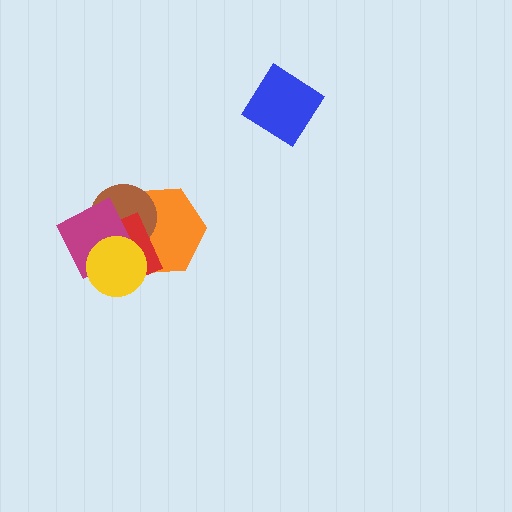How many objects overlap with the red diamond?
4 objects overlap with the red diamond.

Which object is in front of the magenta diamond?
The yellow circle is in front of the magenta diamond.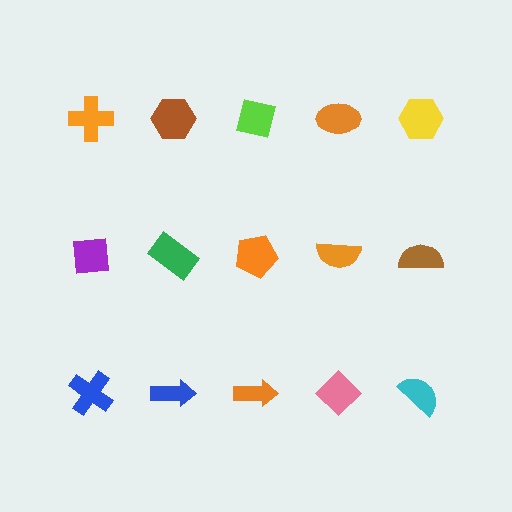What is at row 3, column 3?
An orange arrow.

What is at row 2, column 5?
A brown semicircle.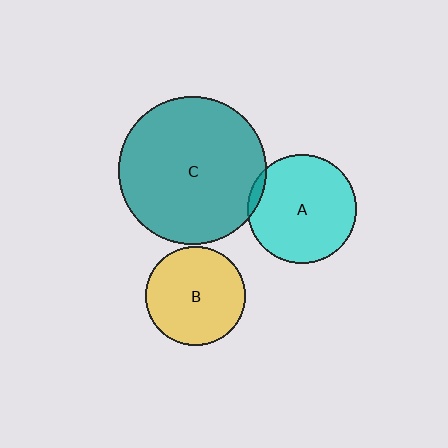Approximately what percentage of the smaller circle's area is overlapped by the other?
Approximately 5%.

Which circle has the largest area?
Circle C (teal).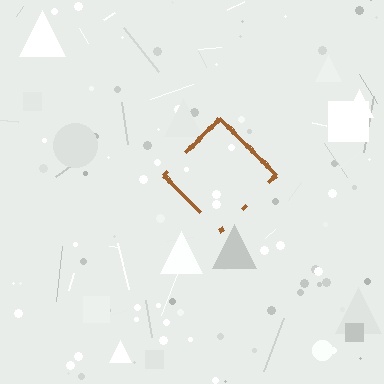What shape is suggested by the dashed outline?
The dashed outline suggests a diamond.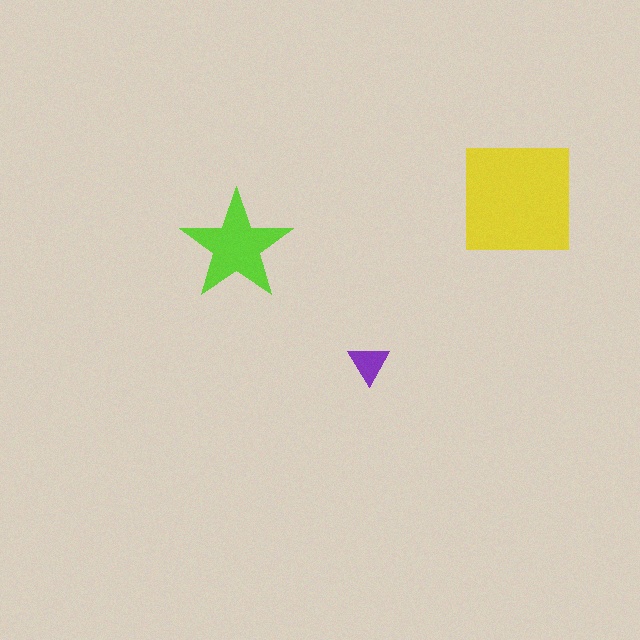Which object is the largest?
The yellow square.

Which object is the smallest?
The purple triangle.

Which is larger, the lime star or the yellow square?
The yellow square.